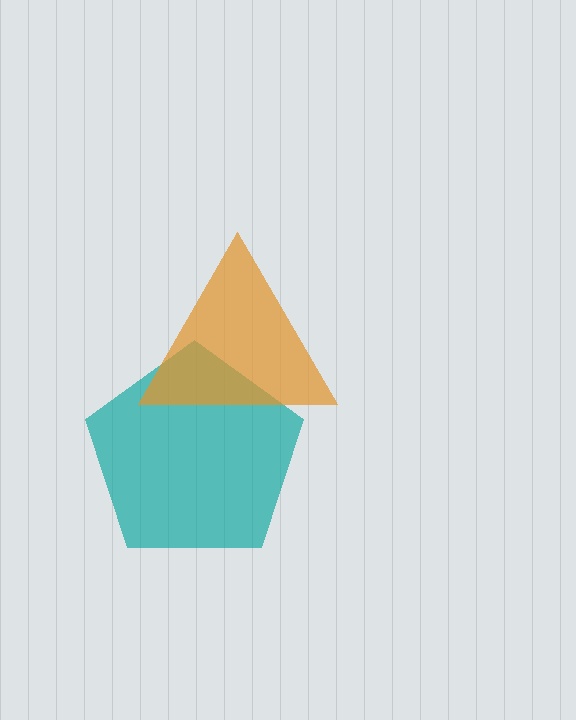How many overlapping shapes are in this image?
There are 2 overlapping shapes in the image.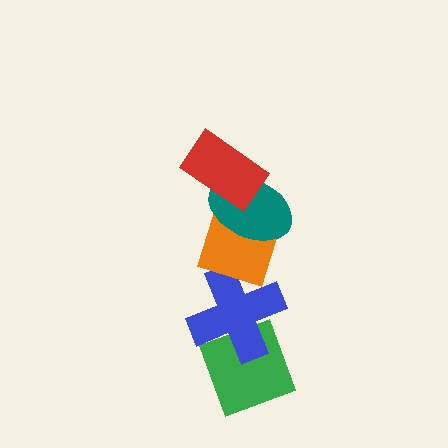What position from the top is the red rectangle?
The red rectangle is 1st from the top.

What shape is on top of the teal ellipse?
The red rectangle is on top of the teal ellipse.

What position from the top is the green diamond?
The green diamond is 5th from the top.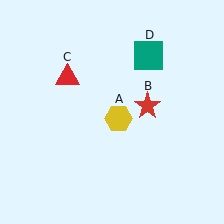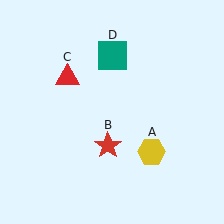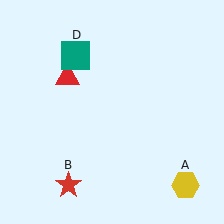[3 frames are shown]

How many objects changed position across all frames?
3 objects changed position: yellow hexagon (object A), red star (object B), teal square (object D).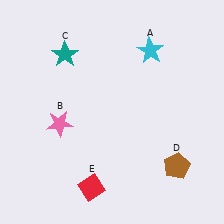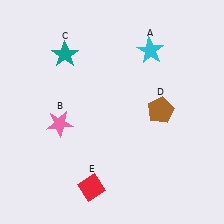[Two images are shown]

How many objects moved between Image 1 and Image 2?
1 object moved between the two images.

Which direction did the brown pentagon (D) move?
The brown pentagon (D) moved up.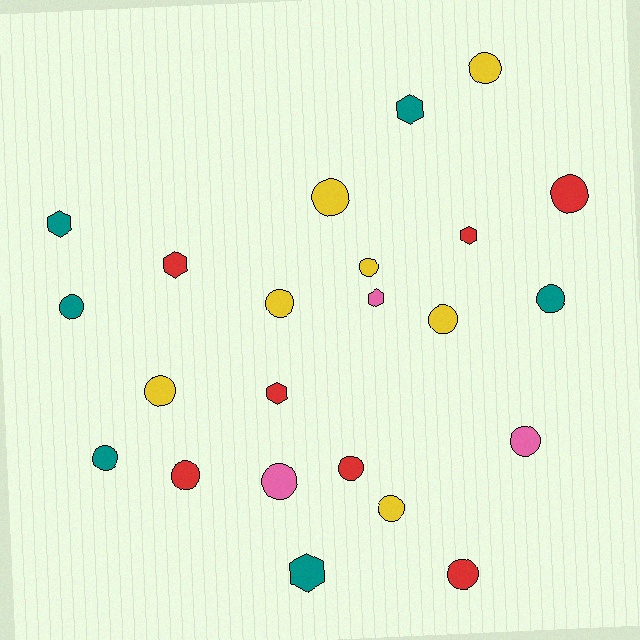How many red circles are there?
There are 4 red circles.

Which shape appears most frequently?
Circle, with 16 objects.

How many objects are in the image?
There are 23 objects.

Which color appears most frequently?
Yellow, with 7 objects.